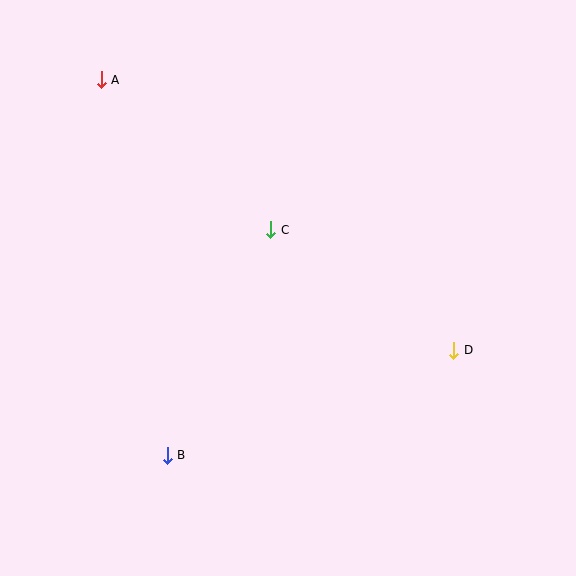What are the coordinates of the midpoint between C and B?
The midpoint between C and B is at (219, 342).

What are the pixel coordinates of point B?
Point B is at (167, 455).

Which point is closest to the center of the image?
Point C at (271, 230) is closest to the center.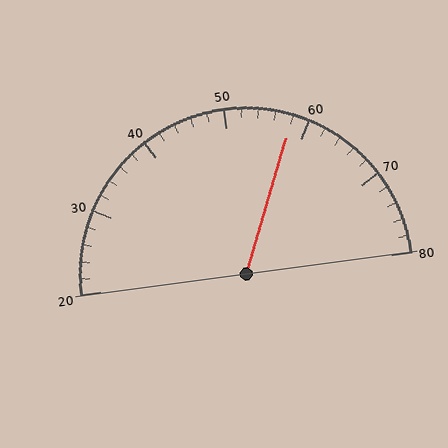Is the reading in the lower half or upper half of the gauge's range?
The reading is in the upper half of the range (20 to 80).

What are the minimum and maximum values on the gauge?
The gauge ranges from 20 to 80.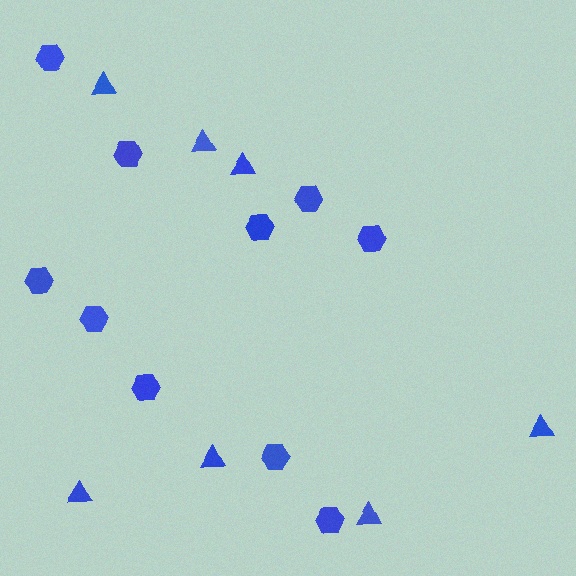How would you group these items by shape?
There are 2 groups: one group of hexagons (10) and one group of triangles (7).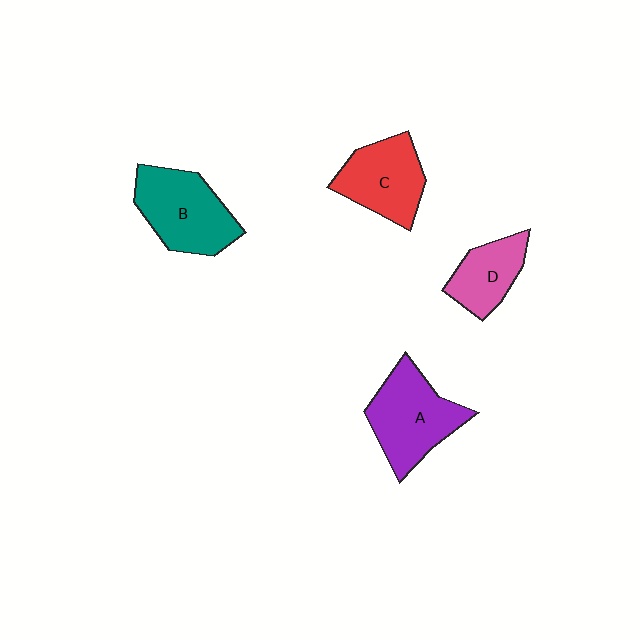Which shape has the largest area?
Shape A (purple).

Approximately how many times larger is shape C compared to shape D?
Approximately 1.3 times.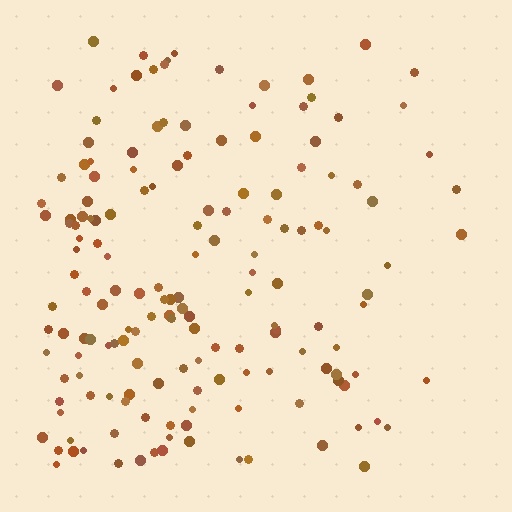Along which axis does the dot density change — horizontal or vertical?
Horizontal.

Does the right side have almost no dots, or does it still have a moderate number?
Still a moderate number, just noticeably fewer than the left.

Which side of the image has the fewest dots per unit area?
The right.